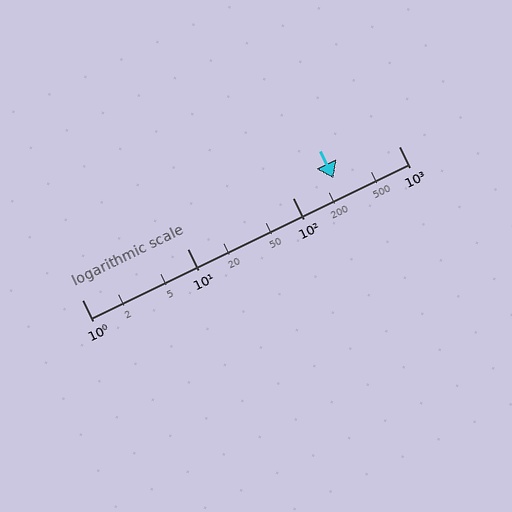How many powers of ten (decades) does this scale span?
The scale spans 3 decades, from 1 to 1000.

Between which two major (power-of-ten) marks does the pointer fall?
The pointer is between 100 and 1000.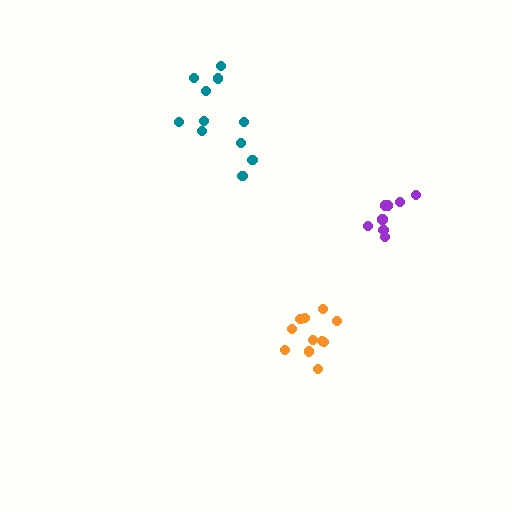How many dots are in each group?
Group 1: 11 dots, Group 2: 8 dots, Group 3: 11 dots (30 total).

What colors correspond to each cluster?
The clusters are colored: teal, purple, orange.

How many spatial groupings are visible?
There are 3 spatial groupings.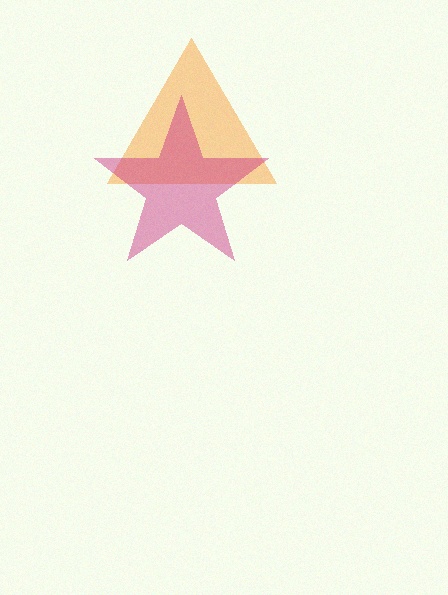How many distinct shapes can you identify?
There are 2 distinct shapes: an orange triangle, a magenta star.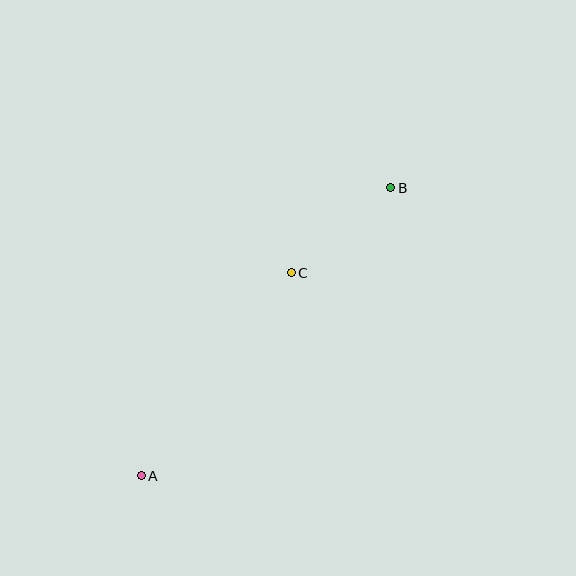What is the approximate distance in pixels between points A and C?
The distance between A and C is approximately 252 pixels.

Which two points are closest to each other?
Points B and C are closest to each other.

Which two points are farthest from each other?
Points A and B are farthest from each other.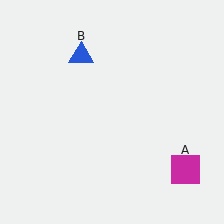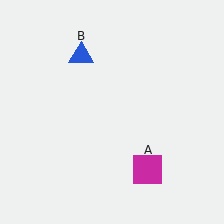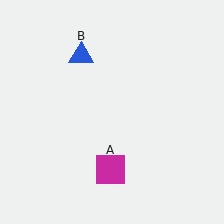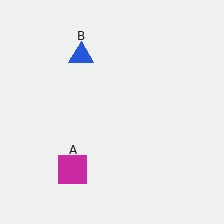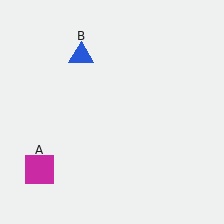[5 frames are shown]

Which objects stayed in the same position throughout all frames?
Blue triangle (object B) remained stationary.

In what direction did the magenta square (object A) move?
The magenta square (object A) moved left.